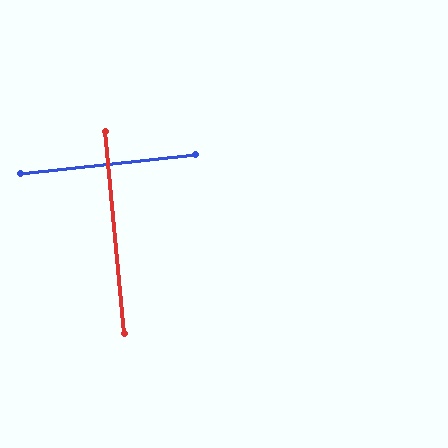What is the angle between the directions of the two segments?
Approximately 89 degrees.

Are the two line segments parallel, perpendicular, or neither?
Perpendicular — they meet at approximately 89°.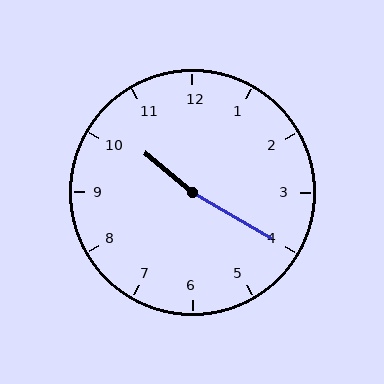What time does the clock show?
10:20.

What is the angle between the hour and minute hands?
Approximately 170 degrees.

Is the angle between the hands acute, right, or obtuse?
It is obtuse.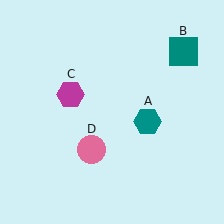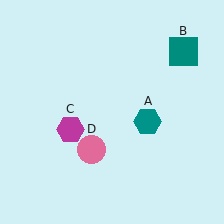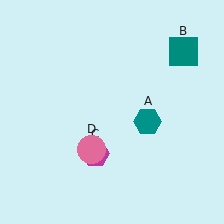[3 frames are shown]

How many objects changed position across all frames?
1 object changed position: magenta hexagon (object C).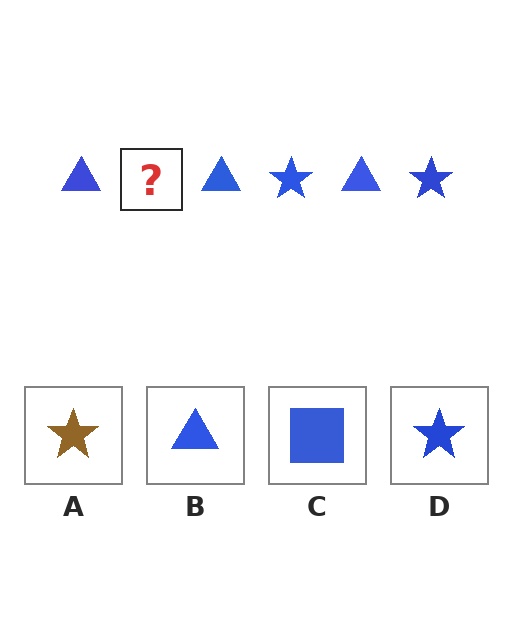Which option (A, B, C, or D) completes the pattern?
D.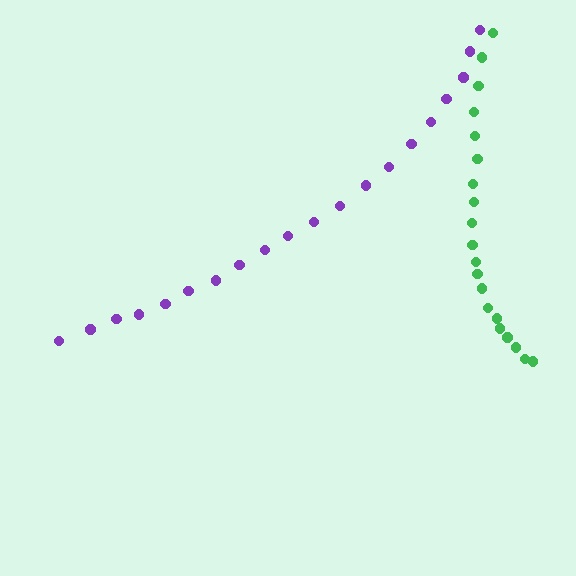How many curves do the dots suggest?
There are 2 distinct paths.